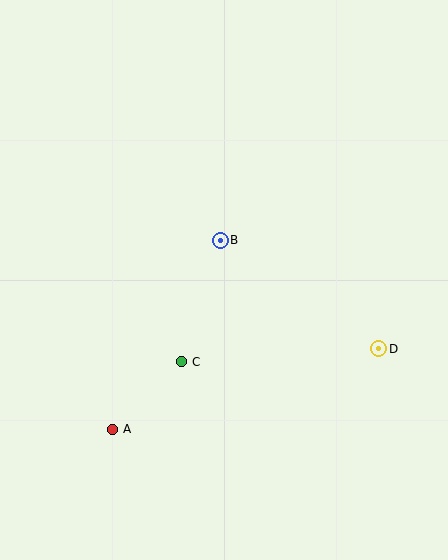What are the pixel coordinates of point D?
Point D is at (379, 349).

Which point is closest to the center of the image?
Point B at (220, 240) is closest to the center.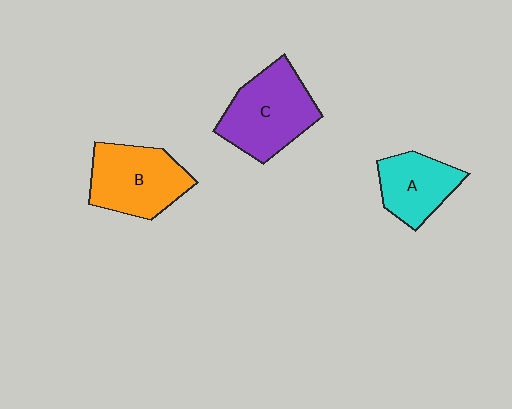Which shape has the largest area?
Shape C (purple).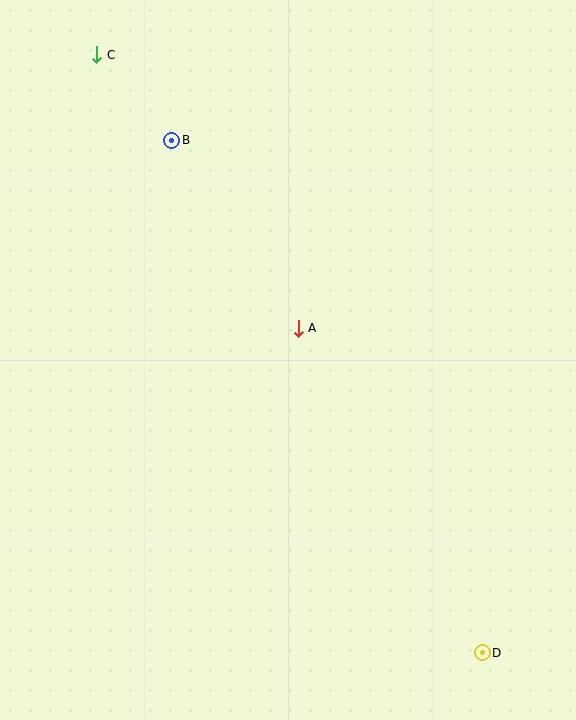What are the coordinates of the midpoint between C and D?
The midpoint between C and D is at (290, 354).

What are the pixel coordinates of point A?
Point A is at (298, 328).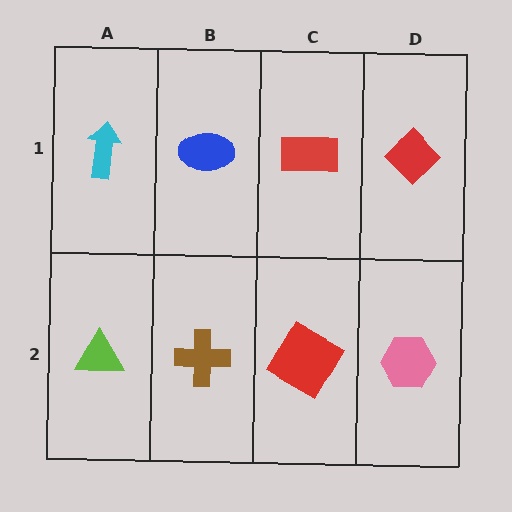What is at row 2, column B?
A brown cross.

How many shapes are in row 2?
4 shapes.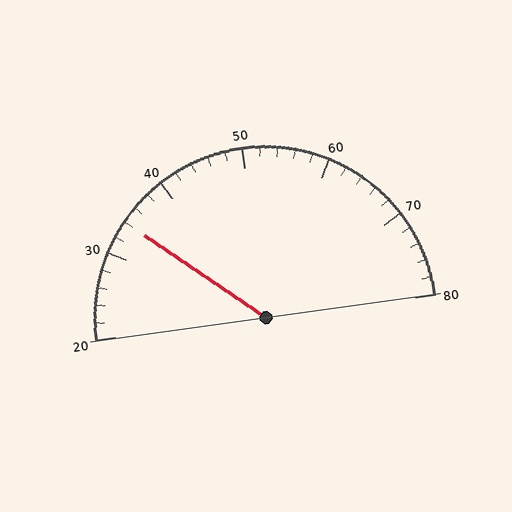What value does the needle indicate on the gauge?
The needle indicates approximately 34.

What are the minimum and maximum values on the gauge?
The gauge ranges from 20 to 80.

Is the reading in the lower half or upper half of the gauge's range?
The reading is in the lower half of the range (20 to 80).